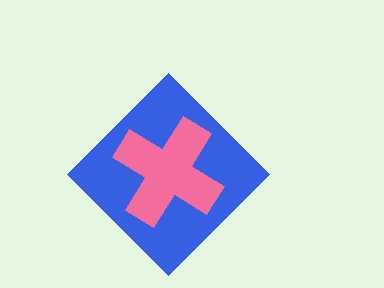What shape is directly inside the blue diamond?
The pink cross.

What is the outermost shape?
The blue diamond.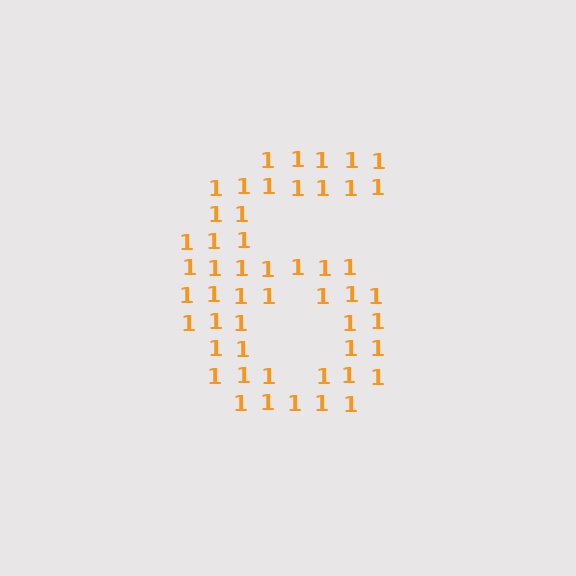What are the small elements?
The small elements are digit 1's.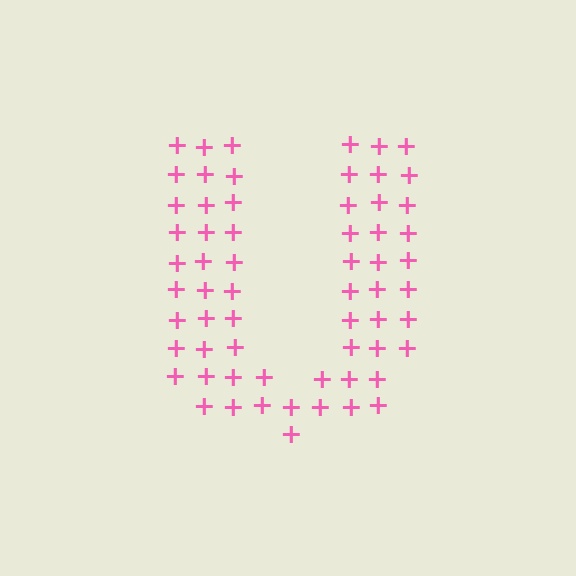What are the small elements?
The small elements are plus signs.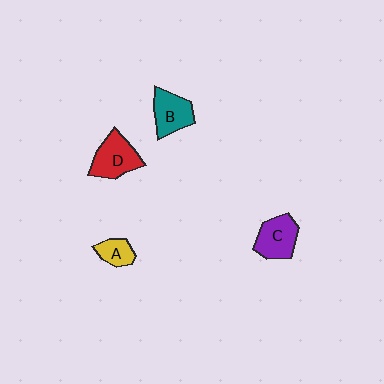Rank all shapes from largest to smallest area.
From largest to smallest: D (red), C (purple), B (teal), A (yellow).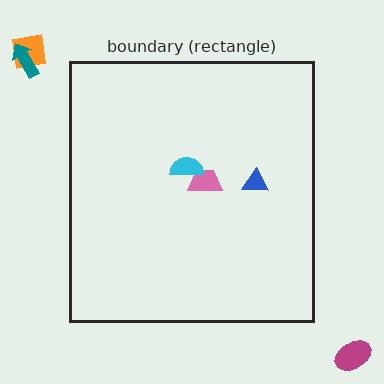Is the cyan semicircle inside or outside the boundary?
Inside.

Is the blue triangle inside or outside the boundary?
Inside.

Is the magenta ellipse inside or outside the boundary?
Outside.